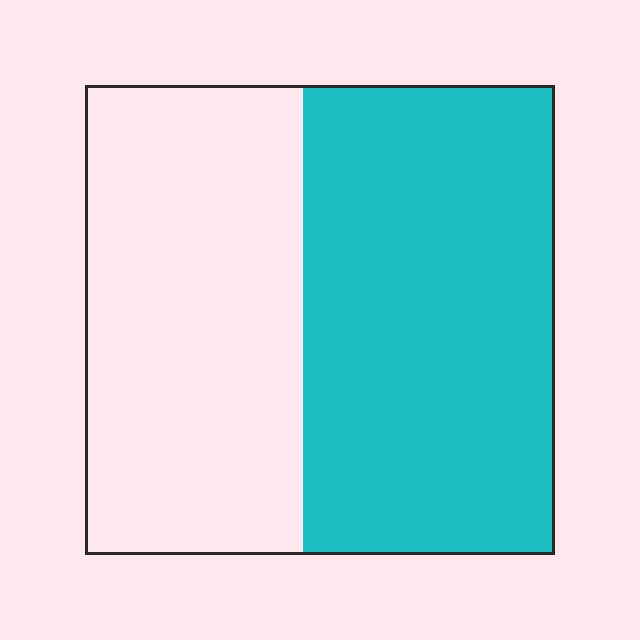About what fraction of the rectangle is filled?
About one half (1/2).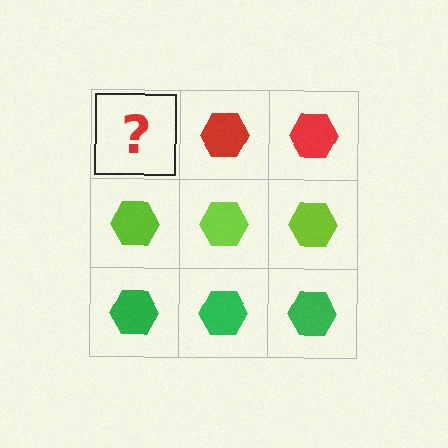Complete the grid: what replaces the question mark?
The question mark should be replaced with a red hexagon.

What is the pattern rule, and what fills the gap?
The rule is that each row has a consistent color. The gap should be filled with a red hexagon.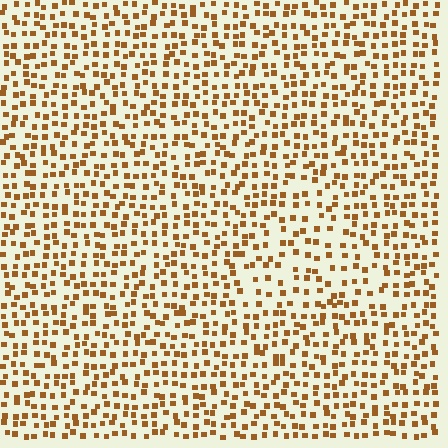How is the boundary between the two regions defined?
The boundary is defined by a change in element density (approximately 1.6x ratio). All elements are the same color, size, and shape.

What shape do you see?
I see a triangle.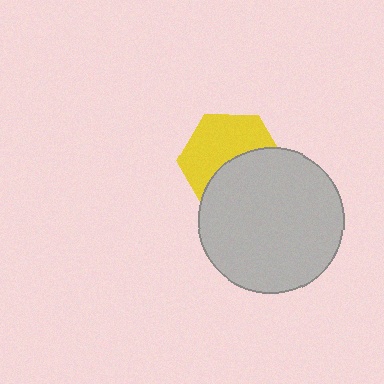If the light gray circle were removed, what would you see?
You would see the complete yellow hexagon.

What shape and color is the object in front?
The object in front is a light gray circle.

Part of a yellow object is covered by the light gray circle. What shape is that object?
It is a hexagon.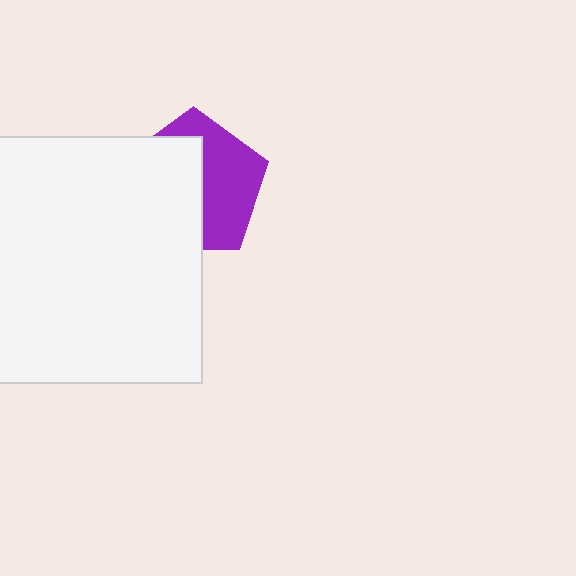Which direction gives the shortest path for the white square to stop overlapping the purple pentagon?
Moving left gives the shortest separation.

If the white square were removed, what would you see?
You would see the complete purple pentagon.